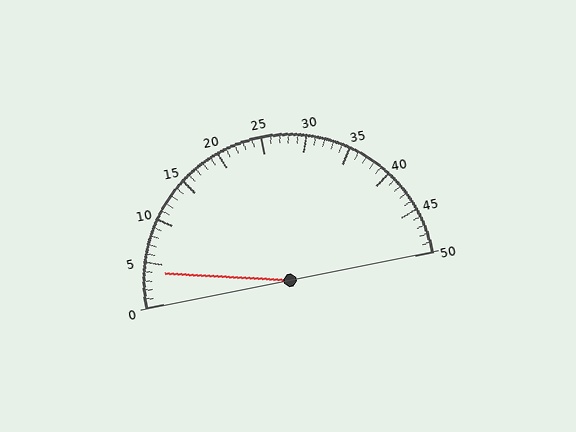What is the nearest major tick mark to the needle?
The nearest major tick mark is 5.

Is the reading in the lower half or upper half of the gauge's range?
The reading is in the lower half of the range (0 to 50).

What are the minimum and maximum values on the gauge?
The gauge ranges from 0 to 50.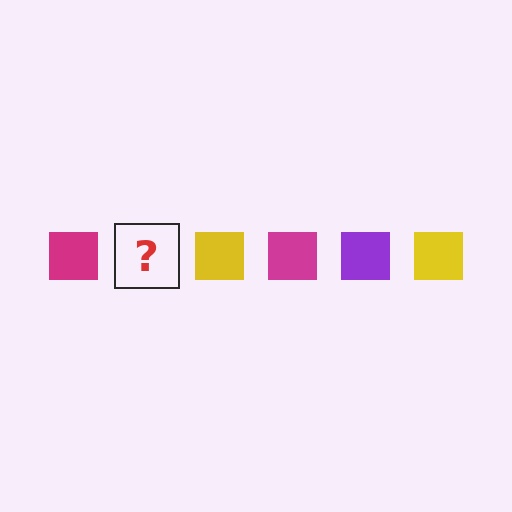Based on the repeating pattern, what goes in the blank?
The blank should be a purple square.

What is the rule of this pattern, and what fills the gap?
The rule is that the pattern cycles through magenta, purple, yellow squares. The gap should be filled with a purple square.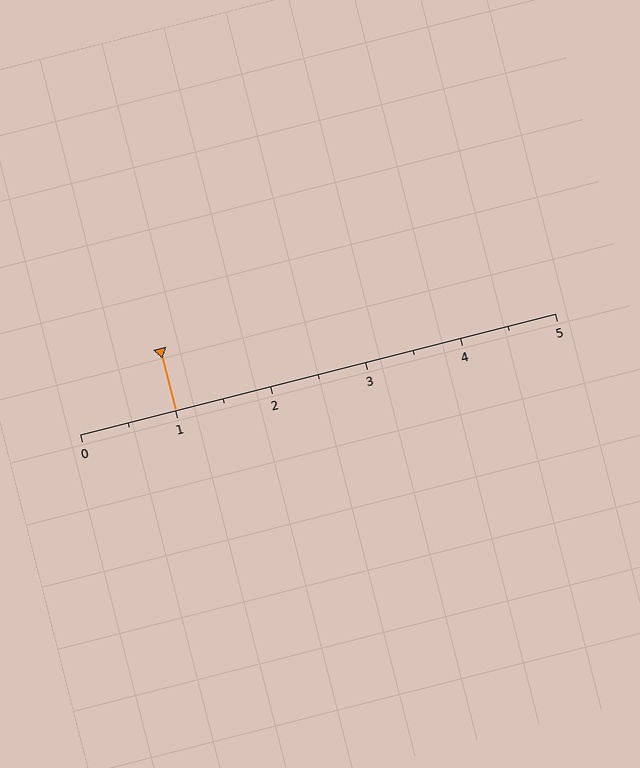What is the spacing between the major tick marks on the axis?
The major ticks are spaced 1 apart.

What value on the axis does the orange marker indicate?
The marker indicates approximately 1.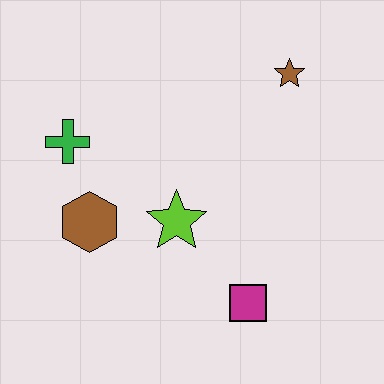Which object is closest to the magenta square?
The lime star is closest to the magenta square.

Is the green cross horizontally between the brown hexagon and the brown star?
No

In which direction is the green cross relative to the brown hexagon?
The green cross is above the brown hexagon.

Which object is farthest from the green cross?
The magenta square is farthest from the green cross.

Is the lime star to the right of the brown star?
No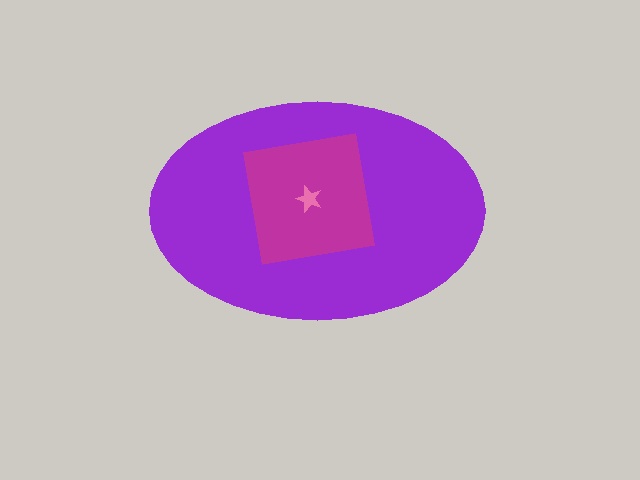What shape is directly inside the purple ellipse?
The magenta square.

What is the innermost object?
The pink star.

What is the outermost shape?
The purple ellipse.